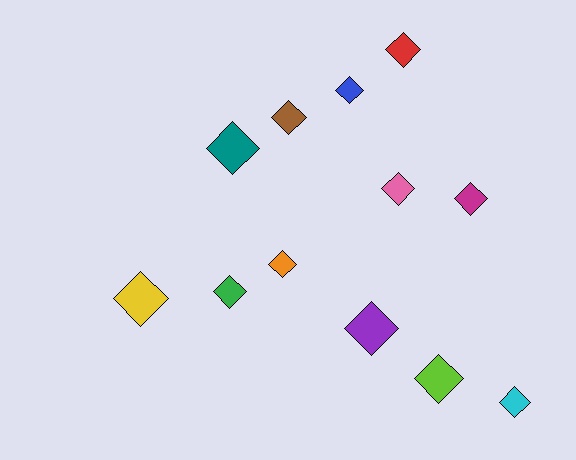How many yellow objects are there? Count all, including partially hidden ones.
There is 1 yellow object.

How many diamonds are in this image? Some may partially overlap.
There are 12 diamonds.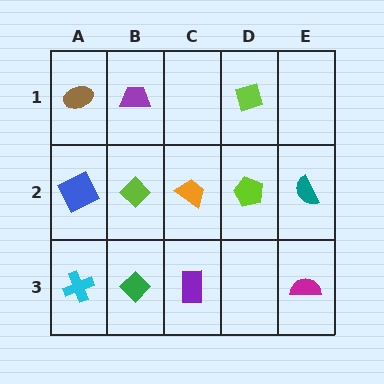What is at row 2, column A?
A blue square.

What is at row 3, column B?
A green diamond.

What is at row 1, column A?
A brown ellipse.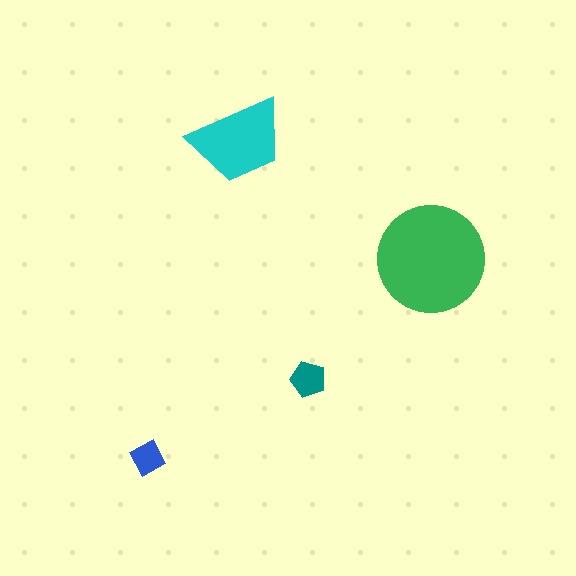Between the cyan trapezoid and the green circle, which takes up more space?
The green circle.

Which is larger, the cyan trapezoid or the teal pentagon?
The cyan trapezoid.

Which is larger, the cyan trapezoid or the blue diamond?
The cyan trapezoid.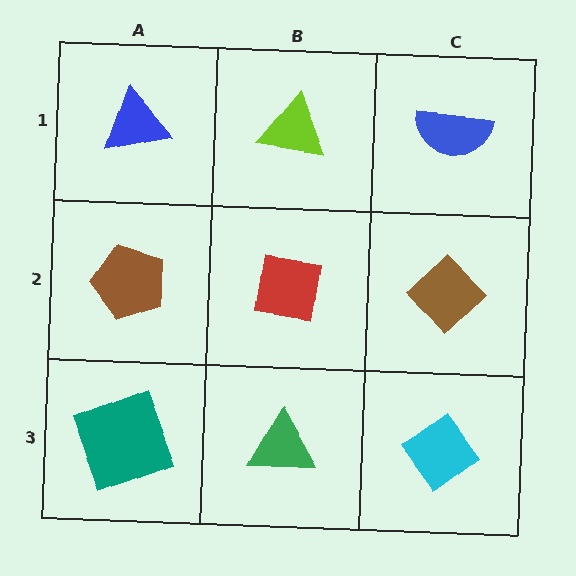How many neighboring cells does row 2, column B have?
4.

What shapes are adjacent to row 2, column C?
A blue semicircle (row 1, column C), a cyan diamond (row 3, column C), a red square (row 2, column B).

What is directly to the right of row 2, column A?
A red square.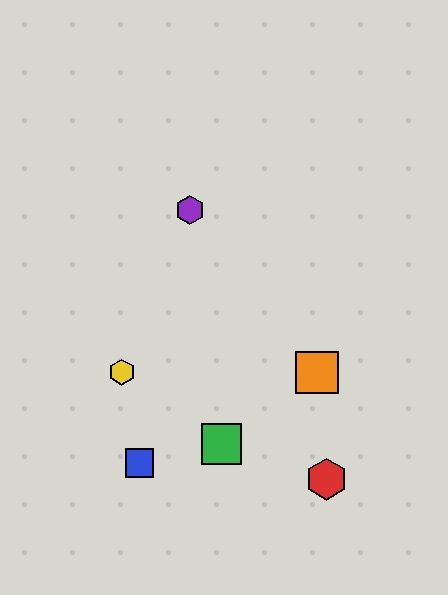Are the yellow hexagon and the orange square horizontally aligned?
Yes, both are at y≈372.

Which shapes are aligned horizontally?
The yellow hexagon, the orange square are aligned horizontally.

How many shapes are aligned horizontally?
2 shapes (the yellow hexagon, the orange square) are aligned horizontally.